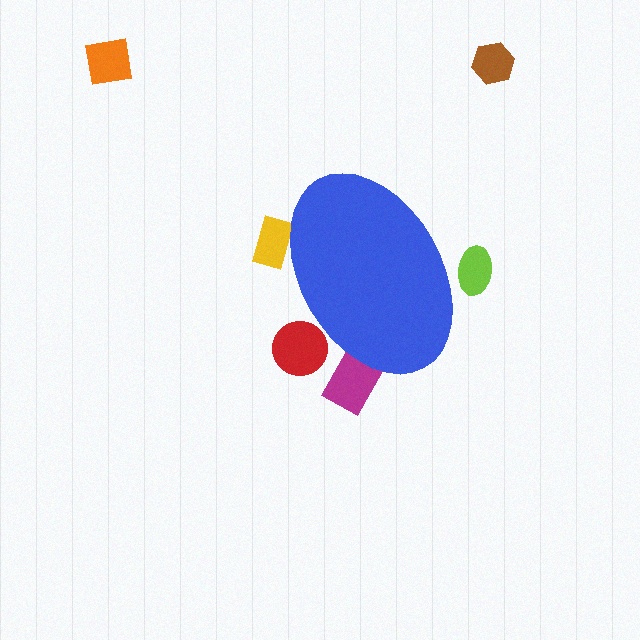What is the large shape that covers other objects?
A blue ellipse.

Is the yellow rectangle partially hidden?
Yes, the yellow rectangle is partially hidden behind the blue ellipse.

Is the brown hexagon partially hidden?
No, the brown hexagon is fully visible.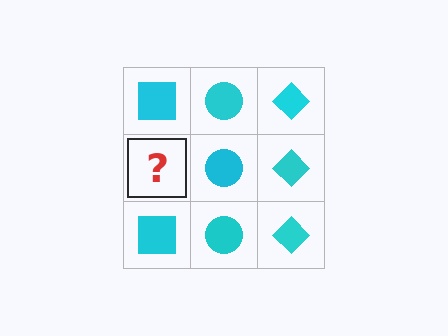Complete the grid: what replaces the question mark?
The question mark should be replaced with a cyan square.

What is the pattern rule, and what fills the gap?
The rule is that each column has a consistent shape. The gap should be filled with a cyan square.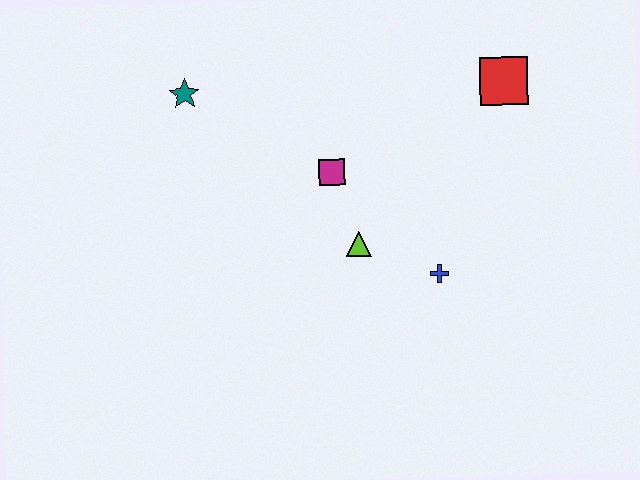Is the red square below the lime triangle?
No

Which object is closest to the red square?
The magenta square is closest to the red square.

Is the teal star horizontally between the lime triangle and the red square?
No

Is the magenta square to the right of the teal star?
Yes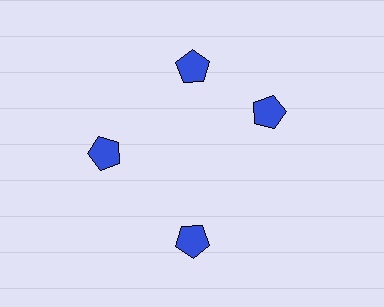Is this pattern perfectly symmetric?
No. The 4 blue pentagons are arranged in a ring, but one element near the 3 o'clock position is rotated out of alignment along the ring, breaking the 4-fold rotational symmetry.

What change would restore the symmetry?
The symmetry would be restored by rotating it back into even spacing with its neighbors so that all 4 pentagons sit at equal angles and equal distance from the center.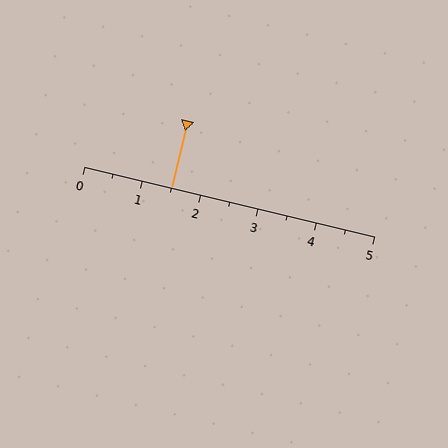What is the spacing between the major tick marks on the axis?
The major ticks are spaced 1 apart.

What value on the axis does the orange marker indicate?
The marker indicates approximately 1.5.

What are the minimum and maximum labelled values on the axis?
The axis runs from 0 to 5.